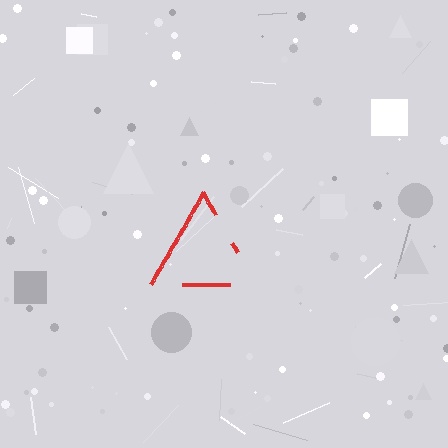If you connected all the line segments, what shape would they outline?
They would outline a triangle.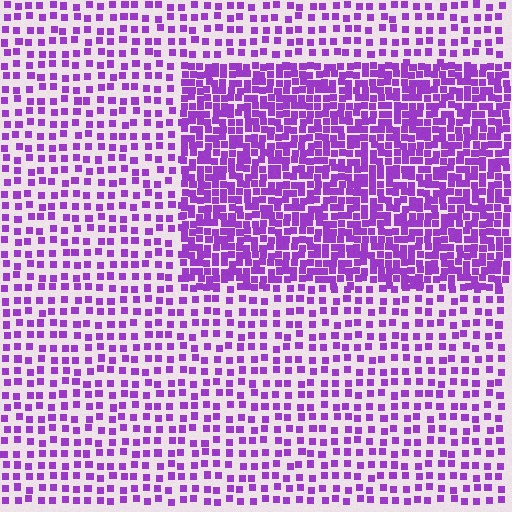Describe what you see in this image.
The image contains small purple elements arranged at two different densities. A rectangle-shaped region is visible where the elements are more densely packed than the surrounding area.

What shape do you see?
I see a rectangle.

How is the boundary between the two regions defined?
The boundary is defined by a change in element density (approximately 2.2x ratio). All elements are the same color, size, and shape.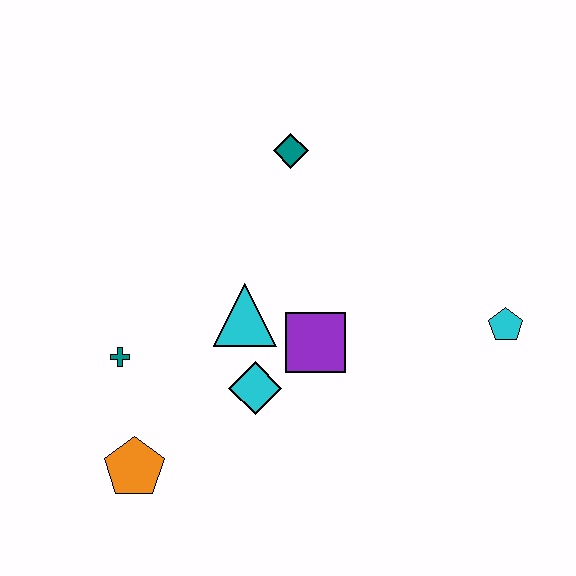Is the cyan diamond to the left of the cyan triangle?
No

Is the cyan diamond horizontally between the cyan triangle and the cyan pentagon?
Yes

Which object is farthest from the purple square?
The orange pentagon is farthest from the purple square.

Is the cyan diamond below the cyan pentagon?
Yes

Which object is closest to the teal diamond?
The cyan triangle is closest to the teal diamond.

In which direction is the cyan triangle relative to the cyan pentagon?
The cyan triangle is to the left of the cyan pentagon.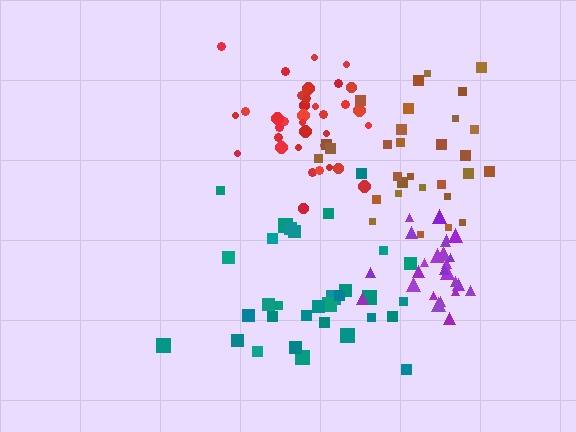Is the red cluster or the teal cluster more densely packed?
Red.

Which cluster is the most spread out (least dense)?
Teal.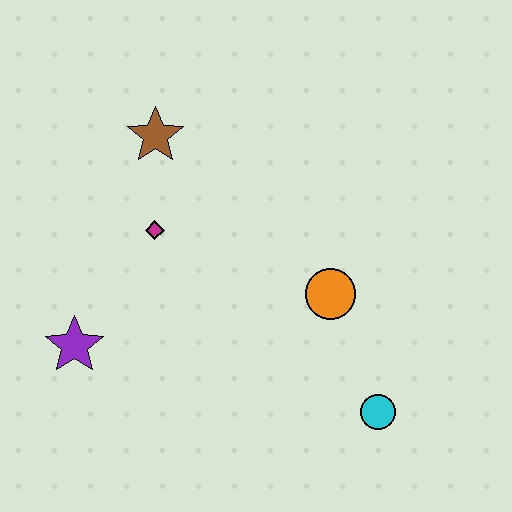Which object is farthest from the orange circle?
The purple star is farthest from the orange circle.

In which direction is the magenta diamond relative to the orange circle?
The magenta diamond is to the left of the orange circle.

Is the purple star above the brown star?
No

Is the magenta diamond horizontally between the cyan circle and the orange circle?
No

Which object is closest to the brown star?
The magenta diamond is closest to the brown star.